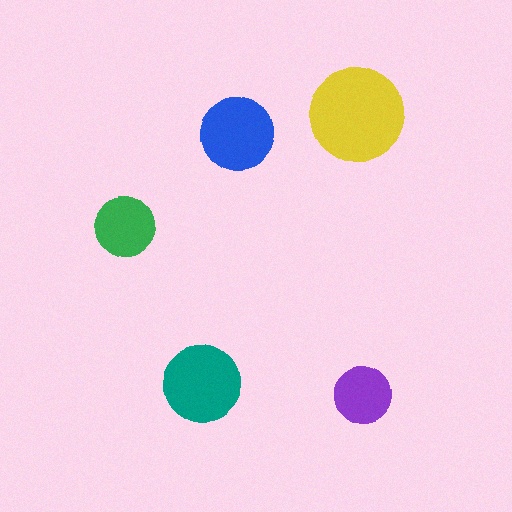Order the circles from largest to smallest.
the yellow one, the teal one, the blue one, the green one, the purple one.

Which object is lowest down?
The purple circle is bottommost.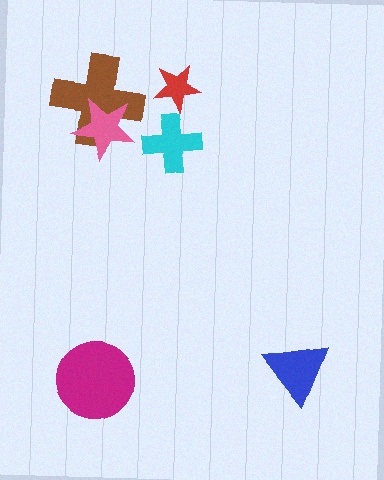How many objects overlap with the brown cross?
1 object overlaps with the brown cross.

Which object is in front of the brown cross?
The pink star is in front of the brown cross.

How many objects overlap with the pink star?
1 object overlaps with the pink star.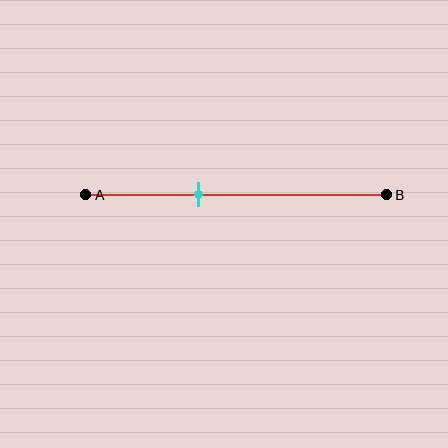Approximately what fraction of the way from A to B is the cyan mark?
The cyan mark is approximately 35% of the way from A to B.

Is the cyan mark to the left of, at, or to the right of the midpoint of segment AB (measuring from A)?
The cyan mark is to the left of the midpoint of segment AB.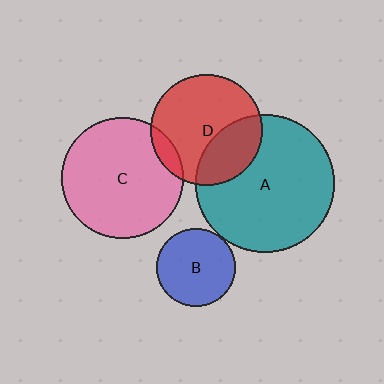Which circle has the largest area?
Circle A (teal).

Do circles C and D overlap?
Yes.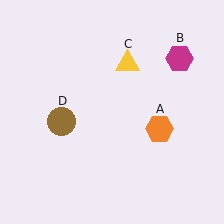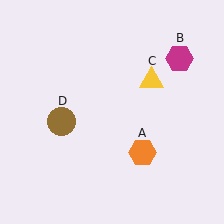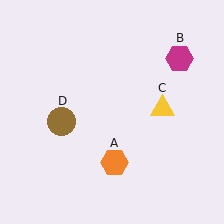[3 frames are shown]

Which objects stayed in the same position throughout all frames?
Magenta hexagon (object B) and brown circle (object D) remained stationary.